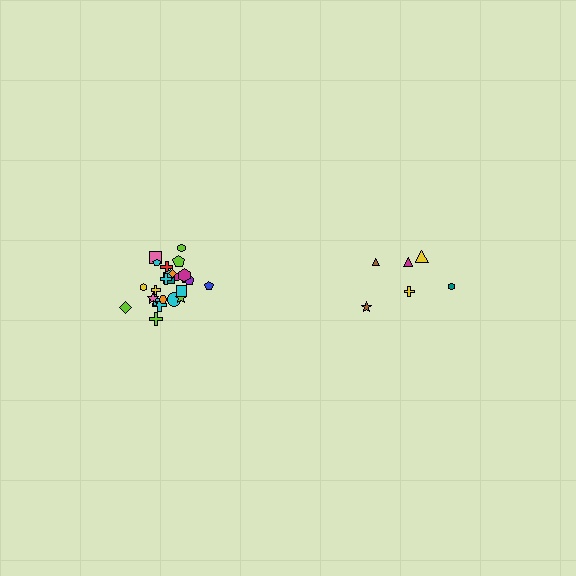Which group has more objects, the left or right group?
The left group.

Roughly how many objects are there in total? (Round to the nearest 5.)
Roughly 30 objects in total.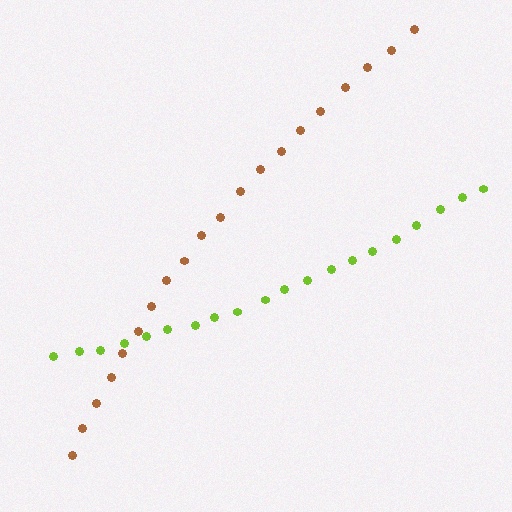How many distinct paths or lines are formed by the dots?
There are 2 distinct paths.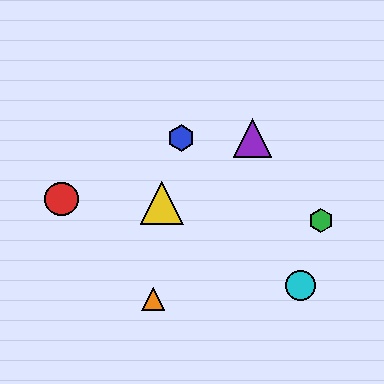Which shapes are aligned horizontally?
The blue hexagon, the purple triangle are aligned horizontally.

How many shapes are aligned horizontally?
2 shapes (the blue hexagon, the purple triangle) are aligned horizontally.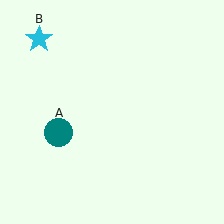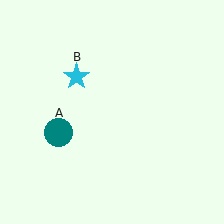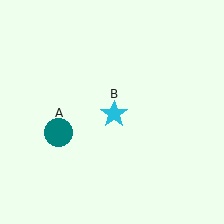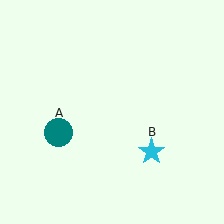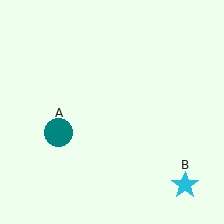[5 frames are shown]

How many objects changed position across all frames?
1 object changed position: cyan star (object B).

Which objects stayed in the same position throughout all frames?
Teal circle (object A) remained stationary.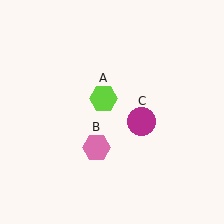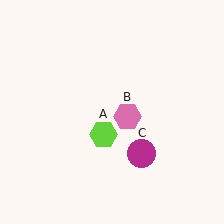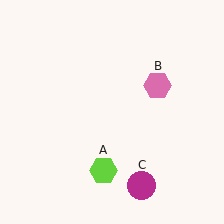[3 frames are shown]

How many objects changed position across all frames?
3 objects changed position: lime hexagon (object A), pink hexagon (object B), magenta circle (object C).